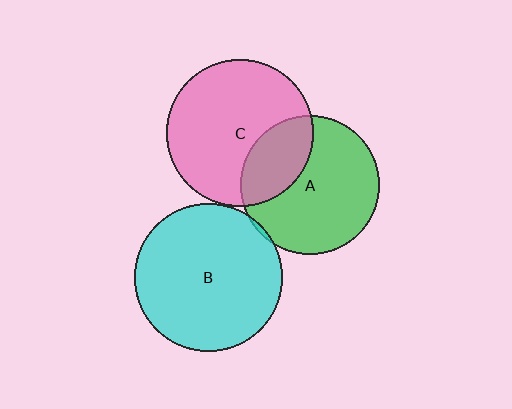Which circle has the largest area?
Circle B (cyan).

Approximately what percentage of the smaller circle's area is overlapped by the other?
Approximately 30%.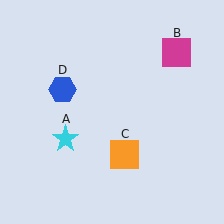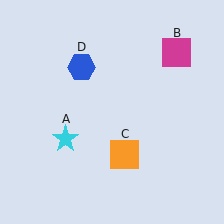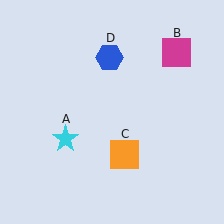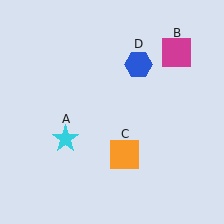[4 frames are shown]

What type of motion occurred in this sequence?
The blue hexagon (object D) rotated clockwise around the center of the scene.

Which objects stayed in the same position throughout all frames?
Cyan star (object A) and magenta square (object B) and orange square (object C) remained stationary.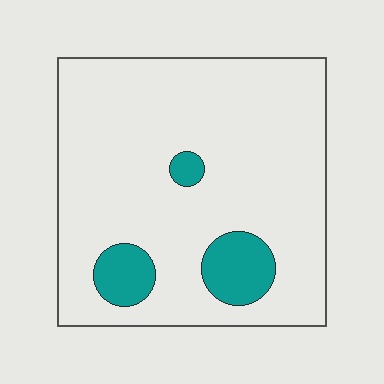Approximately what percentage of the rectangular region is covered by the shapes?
Approximately 10%.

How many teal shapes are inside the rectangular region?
3.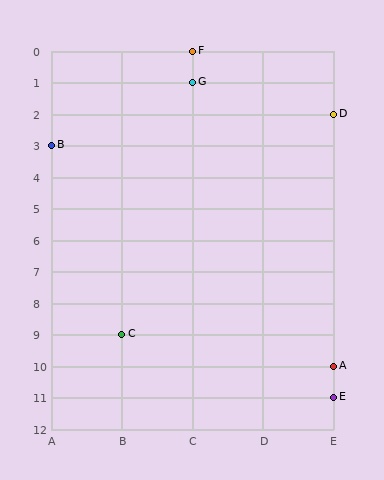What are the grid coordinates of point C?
Point C is at grid coordinates (B, 9).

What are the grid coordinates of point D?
Point D is at grid coordinates (E, 2).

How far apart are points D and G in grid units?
Points D and G are 2 columns and 1 row apart (about 2.2 grid units diagonally).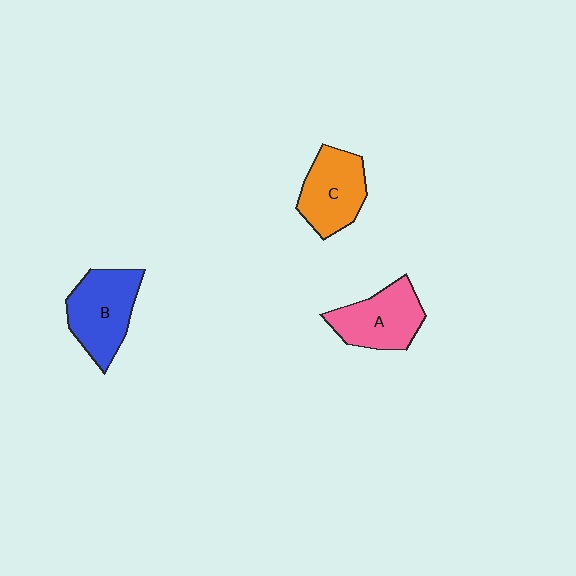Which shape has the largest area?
Shape B (blue).